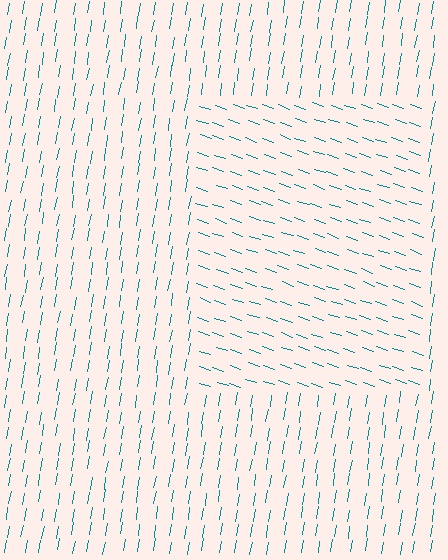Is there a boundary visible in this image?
Yes, there is a texture boundary formed by a change in line orientation.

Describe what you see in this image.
The image is filled with small teal line segments. A rectangle region in the image has lines oriented differently from the surrounding lines, creating a visible texture boundary.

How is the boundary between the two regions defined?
The boundary is defined purely by a change in line orientation (approximately 81 degrees difference). All lines are the same color and thickness.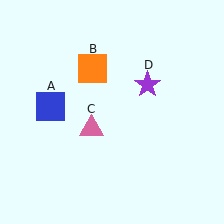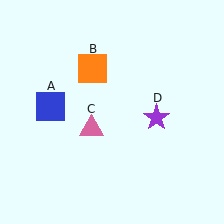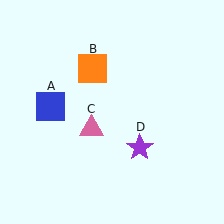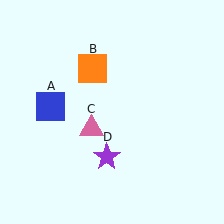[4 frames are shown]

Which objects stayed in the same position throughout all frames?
Blue square (object A) and orange square (object B) and pink triangle (object C) remained stationary.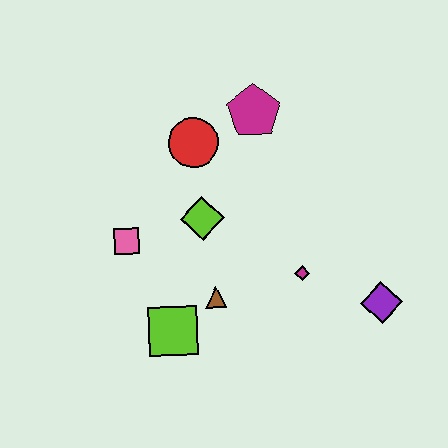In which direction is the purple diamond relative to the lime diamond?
The purple diamond is to the right of the lime diamond.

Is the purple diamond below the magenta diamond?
Yes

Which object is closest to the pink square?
The lime diamond is closest to the pink square.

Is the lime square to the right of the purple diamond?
No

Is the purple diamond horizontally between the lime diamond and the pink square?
No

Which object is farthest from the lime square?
The magenta pentagon is farthest from the lime square.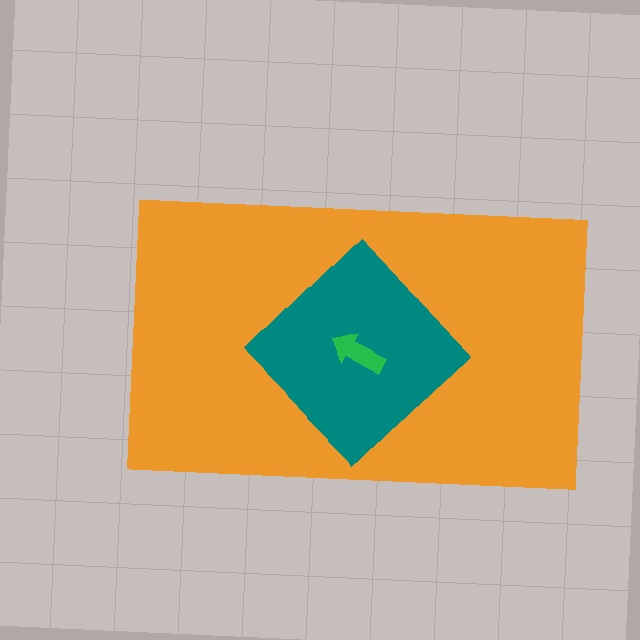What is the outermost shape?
The orange rectangle.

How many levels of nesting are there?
3.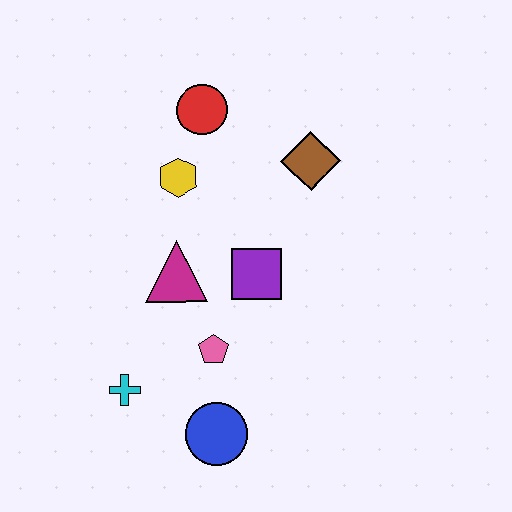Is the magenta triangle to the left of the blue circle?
Yes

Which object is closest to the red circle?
The yellow hexagon is closest to the red circle.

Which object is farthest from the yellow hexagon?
The blue circle is farthest from the yellow hexagon.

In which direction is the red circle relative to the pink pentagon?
The red circle is above the pink pentagon.